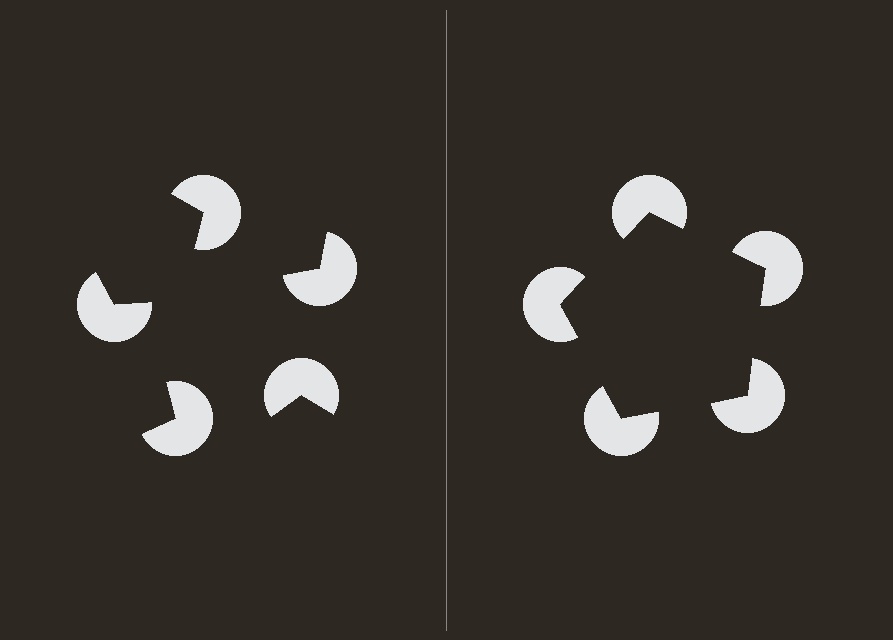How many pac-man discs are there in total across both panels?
10 — 5 on each side.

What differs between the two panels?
The pac-man discs are positioned identically on both sides; only the wedge orientations differ. On the right they align to a pentagon; on the left they are misaligned.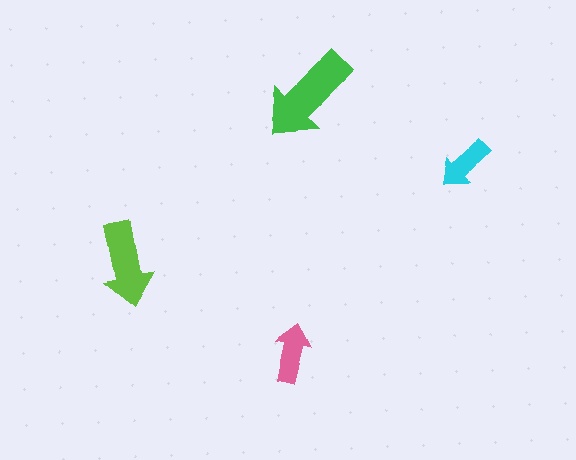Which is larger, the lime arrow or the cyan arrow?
The lime one.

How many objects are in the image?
There are 4 objects in the image.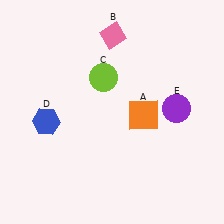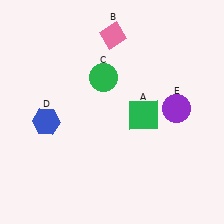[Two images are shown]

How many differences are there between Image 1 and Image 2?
There are 2 differences between the two images.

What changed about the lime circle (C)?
In Image 1, C is lime. In Image 2, it changed to green.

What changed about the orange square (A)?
In Image 1, A is orange. In Image 2, it changed to green.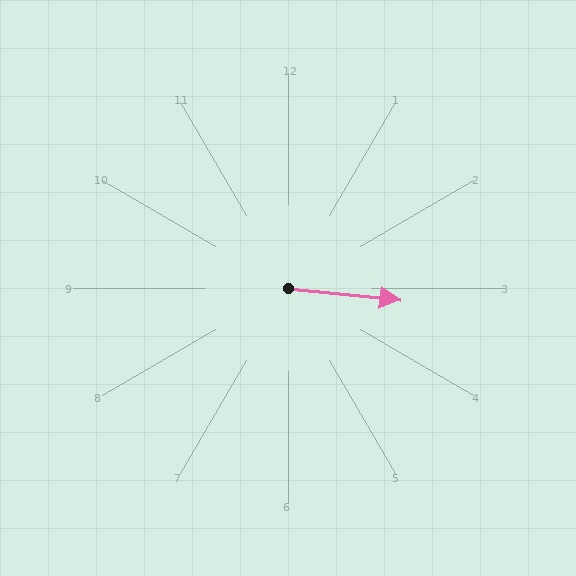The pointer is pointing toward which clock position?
Roughly 3 o'clock.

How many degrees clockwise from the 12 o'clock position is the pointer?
Approximately 96 degrees.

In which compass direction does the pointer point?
East.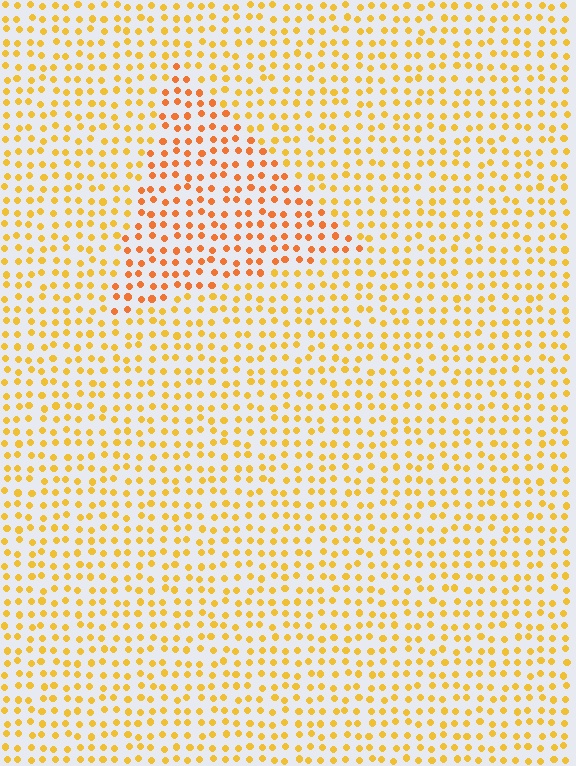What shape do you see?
I see a triangle.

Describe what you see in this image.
The image is filled with small yellow elements in a uniform arrangement. A triangle-shaped region is visible where the elements are tinted to a slightly different hue, forming a subtle color boundary.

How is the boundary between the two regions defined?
The boundary is defined purely by a slight shift in hue (about 24 degrees). Spacing, size, and orientation are identical on both sides.